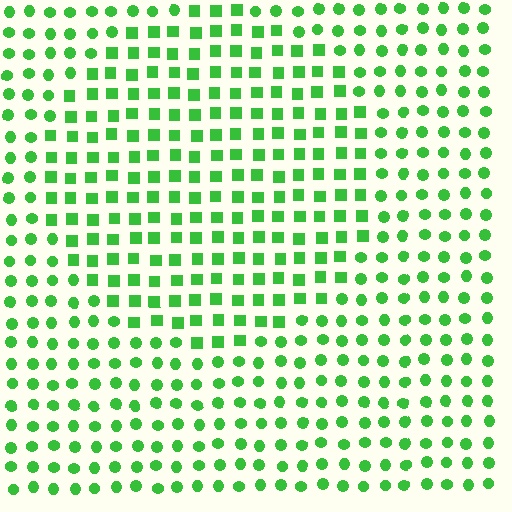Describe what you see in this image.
The image is filled with small green elements arranged in a uniform grid. A circle-shaped region contains squares, while the surrounding area contains circles. The boundary is defined purely by the change in element shape.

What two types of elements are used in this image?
The image uses squares inside the circle region and circles outside it.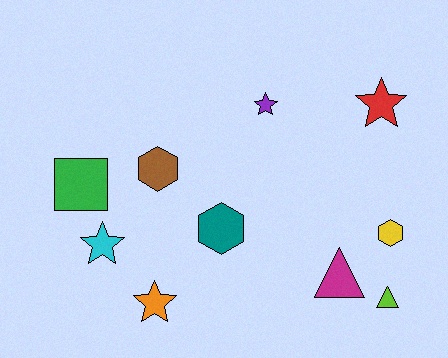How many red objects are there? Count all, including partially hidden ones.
There is 1 red object.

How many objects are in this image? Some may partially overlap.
There are 10 objects.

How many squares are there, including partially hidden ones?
There is 1 square.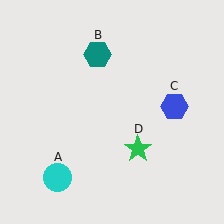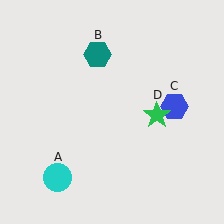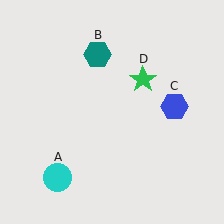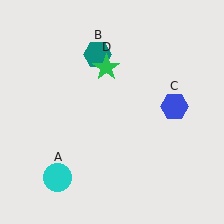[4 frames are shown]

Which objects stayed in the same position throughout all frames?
Cyan circle (object A) and teal hexagon (object B) and blue hexagon (object C) remained stationary.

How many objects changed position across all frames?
1 object changed position: green star (object D).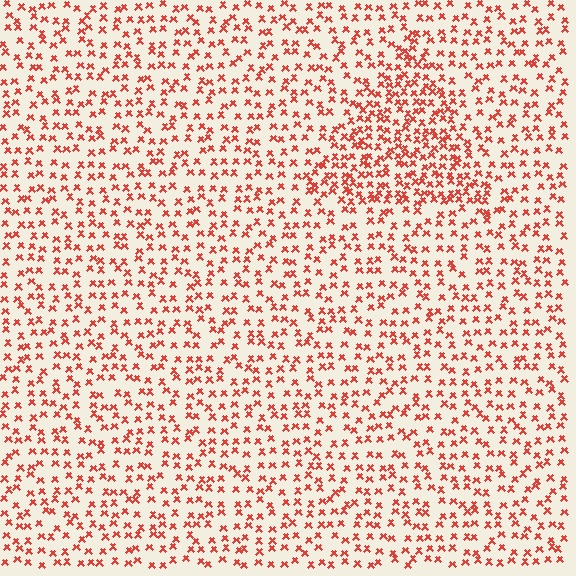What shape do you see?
I see a triangle.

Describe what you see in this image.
The image contains small red elements arranged at two different densities. A triangle-shaped region is visible where the elements are more densely packed than the surrounding area.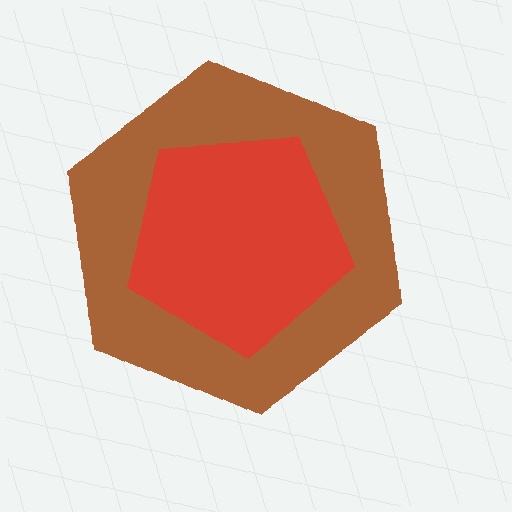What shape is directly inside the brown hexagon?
The red pentagon.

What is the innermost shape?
The red pentagon.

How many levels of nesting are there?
2.